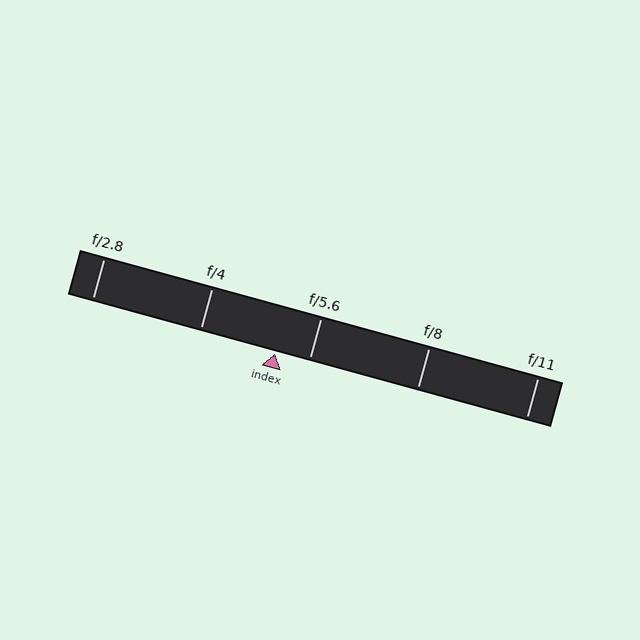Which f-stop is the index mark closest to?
The index mark is closest to f/5.6.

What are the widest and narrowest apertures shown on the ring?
The widest aperture shown is f/2.8 and the narrowest is f/11.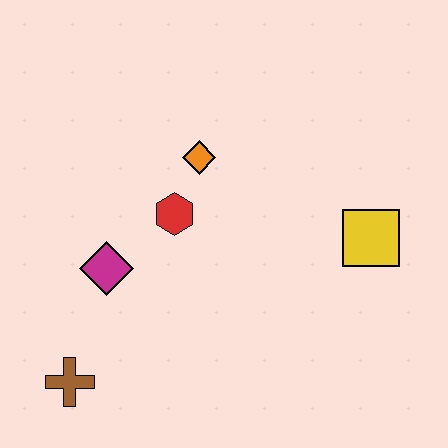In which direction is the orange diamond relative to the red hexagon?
The orange diamond is above the red hexagon.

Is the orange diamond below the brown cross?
No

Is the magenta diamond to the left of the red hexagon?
Yes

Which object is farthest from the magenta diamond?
The yellow square is farthest from the magenta diamond.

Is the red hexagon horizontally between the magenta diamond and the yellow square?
Yes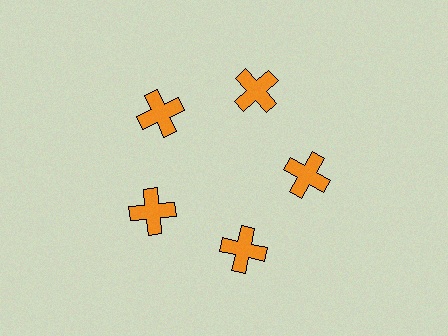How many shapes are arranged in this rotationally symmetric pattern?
There are 5 shapes, arranged in 5 groups of 1.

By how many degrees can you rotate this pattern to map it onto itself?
The pattern maps onto itself every 72 degrees of rotation.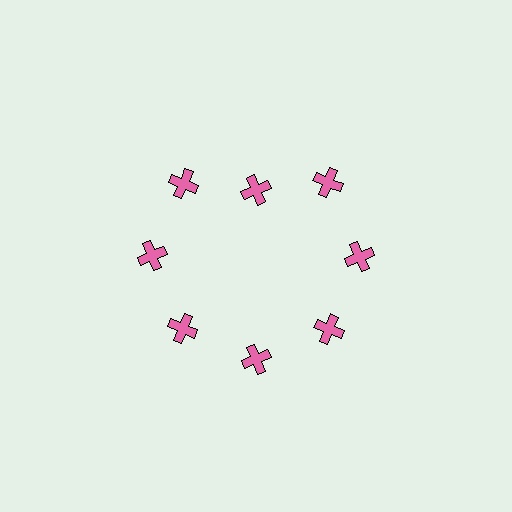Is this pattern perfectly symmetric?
No. The 8 pink crosses are arranged in a ring, but one element near the 12 o'clock position is pulled inward toward the center, breaking the 8-fold rotational symmetry.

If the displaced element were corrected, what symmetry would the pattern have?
It would have 8-fold rotational symmetry — the pattern would map onto itself every 45 degrees.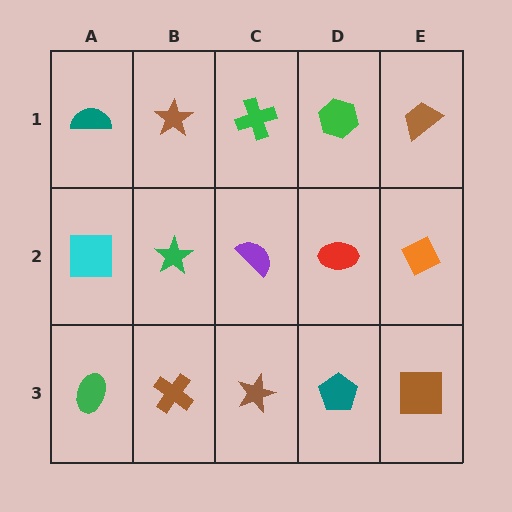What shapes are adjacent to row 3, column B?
A green star (row 2, column B), a green ellipse (row 3, column A), a brown star (row 3, column C).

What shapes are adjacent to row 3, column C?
A purple semicircle (row 2, column C), a brown cross (row 3, column B), a teal pentagon (row 3, column D).